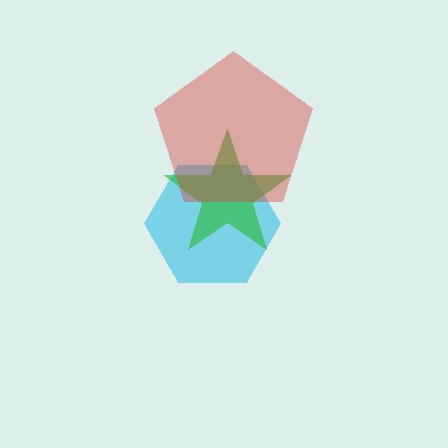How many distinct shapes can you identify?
There are 3 distinct shapes: a cyan hexagon, a green star, a red pentagon.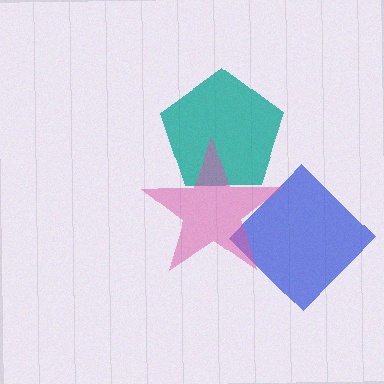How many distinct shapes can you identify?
There are 3 distinct shapes: a blue diamond, a teal pentagon, a pink star.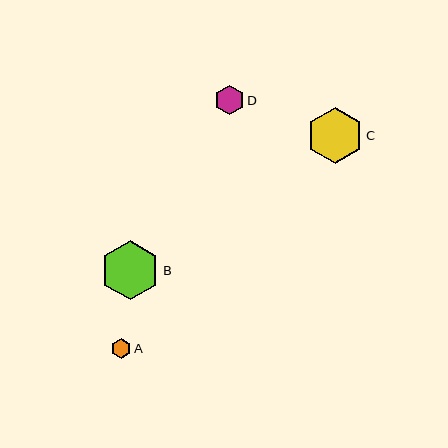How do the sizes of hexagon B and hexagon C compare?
Hexagon B and hexagon C are approximately the same size.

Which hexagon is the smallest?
Hexagon A is the smallest with a size of approximately 20 pixels.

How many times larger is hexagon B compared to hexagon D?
Hexagon B is approximately 2.0 times the size of hexagon D.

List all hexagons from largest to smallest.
From largest to smallest: B, C, D, A.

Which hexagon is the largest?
Hexagon B is the largest with a size of approximately 59 pixels.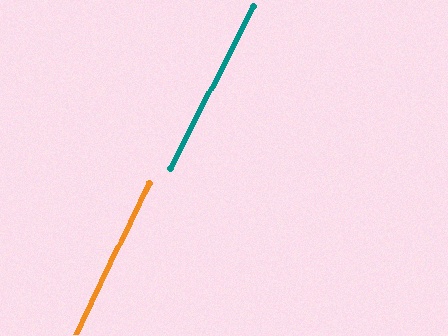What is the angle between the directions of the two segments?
Approximately 1 degree.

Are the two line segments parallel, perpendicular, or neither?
Parallel — their directions differ by only 1.3°.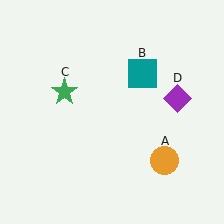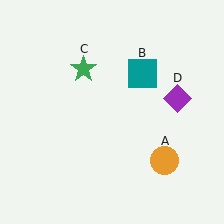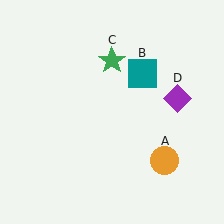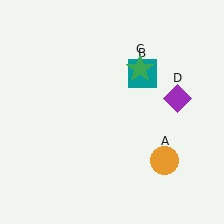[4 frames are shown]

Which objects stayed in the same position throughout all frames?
Orange circle (object A) and teal square (object B) and purple diamond (object D) remained stationary.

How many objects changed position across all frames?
1 object changed position: green star (object C).